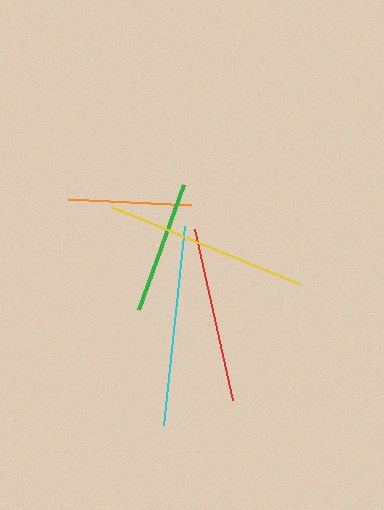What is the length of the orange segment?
The orange segment is approximately 123 pixels long.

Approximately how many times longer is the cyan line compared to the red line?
The cyan line is approximately 1.1 times the length of the red line.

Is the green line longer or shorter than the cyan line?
The cyan line is longer than the green line.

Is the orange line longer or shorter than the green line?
The green line is longer than the orange line.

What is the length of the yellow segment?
The yellow segment is approximately 203 pixels long.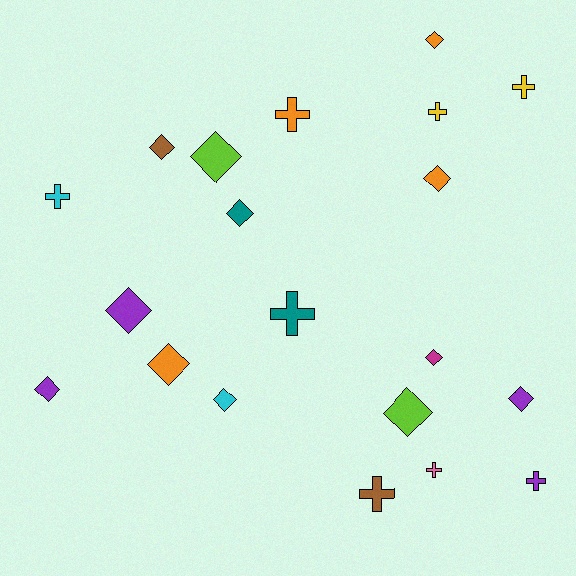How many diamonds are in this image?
There are 12 diamonds.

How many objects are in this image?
There are 20 objects.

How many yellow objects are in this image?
There are 2 yellow objects.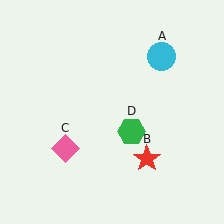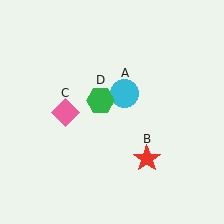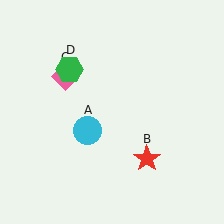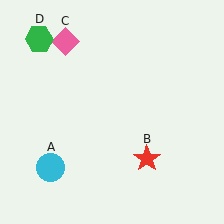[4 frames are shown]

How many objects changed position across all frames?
3 objects changed position: cyan circle (object A), pink diamond (object C), green hexagon (object D).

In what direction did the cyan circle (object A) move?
The cyan circle (object A) moved down and to the left.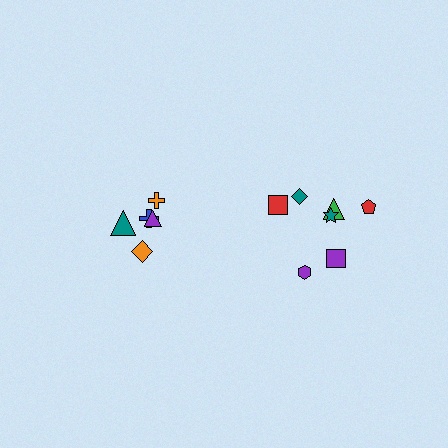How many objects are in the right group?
There are 7 objects.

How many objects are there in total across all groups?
There are 12 objects.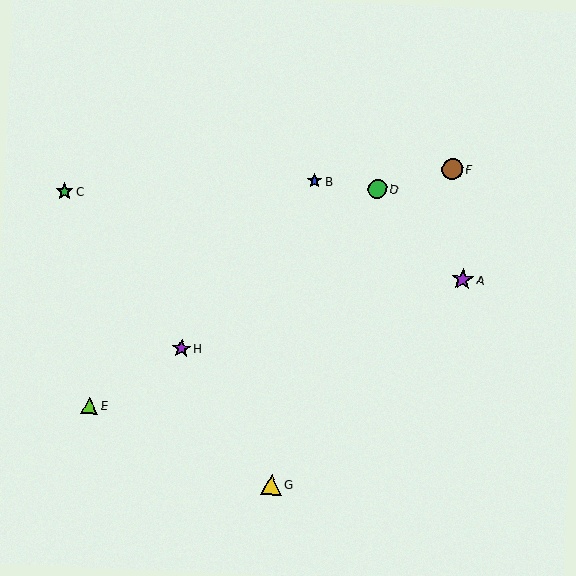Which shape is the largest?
The purple star (labeled A) is the largest.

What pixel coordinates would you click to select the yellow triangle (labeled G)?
Click at (271, 485) to select the yellow triangle G.